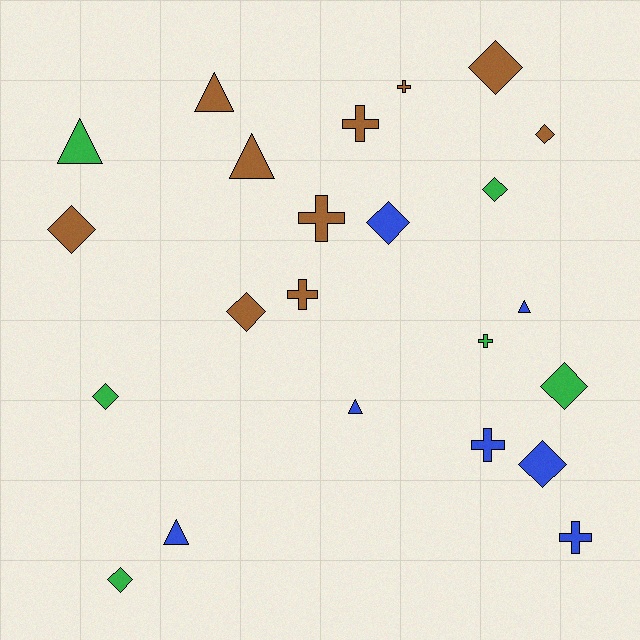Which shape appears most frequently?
Diamond, with 10 objects.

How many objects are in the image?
There are 23 objects.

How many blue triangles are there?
There are 3 blue triangles.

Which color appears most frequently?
Brown, with 10 objects.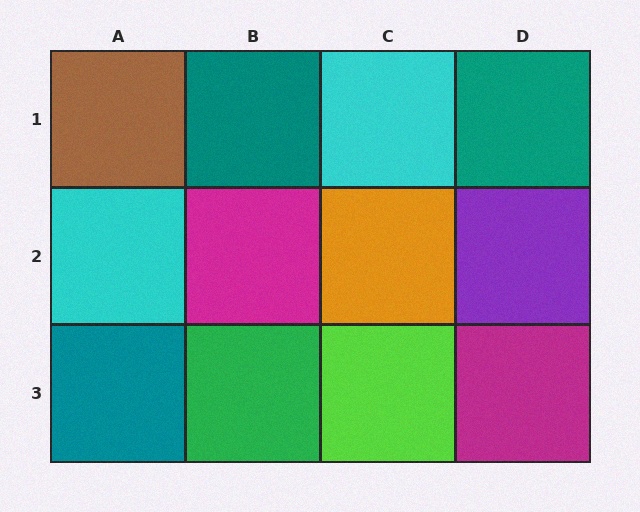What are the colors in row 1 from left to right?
Brown, teal, cyan, teal.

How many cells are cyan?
2 cells are cyan.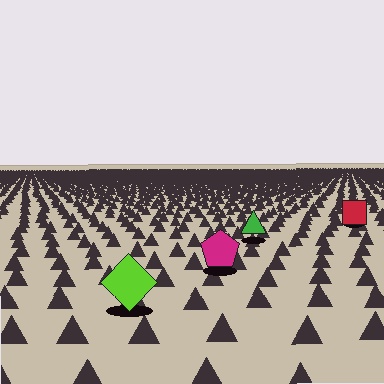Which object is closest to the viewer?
The lime diamond is closest. The texture marks near it are larger and more spread out.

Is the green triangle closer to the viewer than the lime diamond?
No. The lime diamond is closer — you can tell from the texture gradient: the ground texture is coarser near it.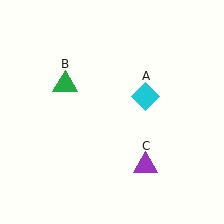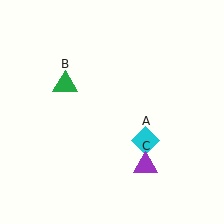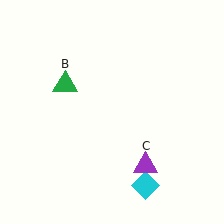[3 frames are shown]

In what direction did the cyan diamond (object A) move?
The cyan diamond (object A) moved down.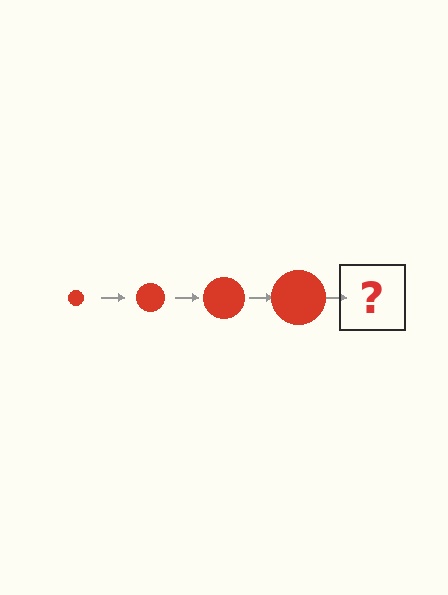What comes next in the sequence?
The next element should be a red circle, larger than the previous one.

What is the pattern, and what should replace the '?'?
The pattern is that the circle gets progressively larger each step. The '?' should be a red circle, larger than the previous one.